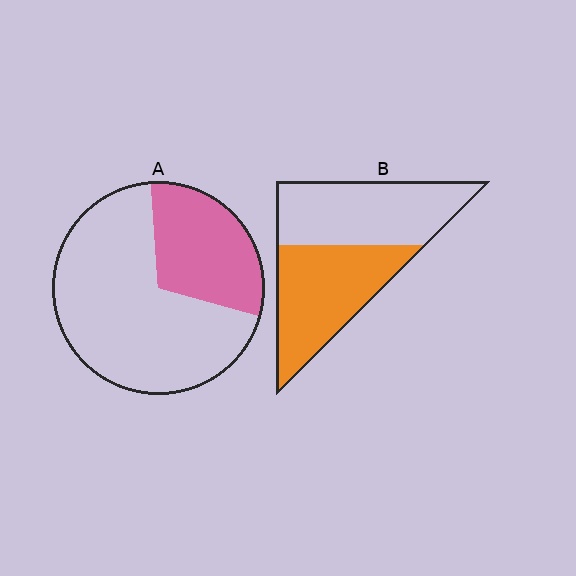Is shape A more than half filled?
No.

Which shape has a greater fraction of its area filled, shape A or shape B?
Shape B.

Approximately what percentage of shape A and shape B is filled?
A is approximately 30% and B is approximately 50%.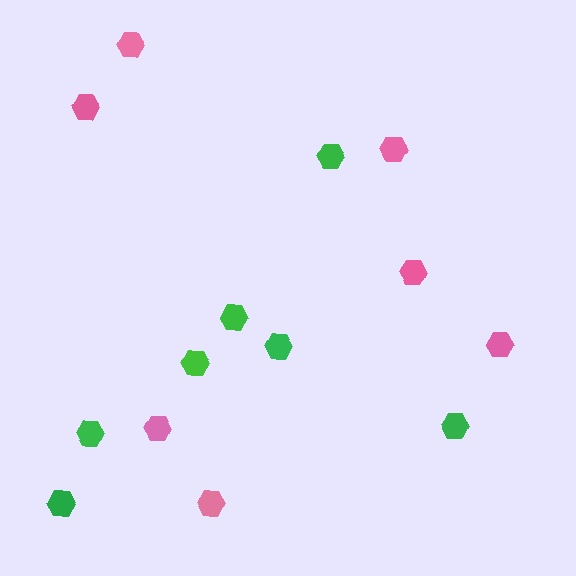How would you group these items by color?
There are 2 groups: one group of green hexagons (7) and one group of pink hexagons (7).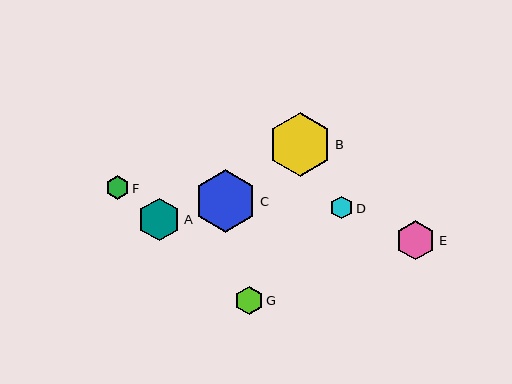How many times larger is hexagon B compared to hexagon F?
Hexagon B is approximately 2.7 times the size of hexagon F.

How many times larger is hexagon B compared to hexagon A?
Hexagon B is approximately 1.5 times the size of hexagon A.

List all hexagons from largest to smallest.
From largest to smallest: B, C, A, E, G, F, D.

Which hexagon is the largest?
Hexagon B is the largest with a size of approximately 64 pixels.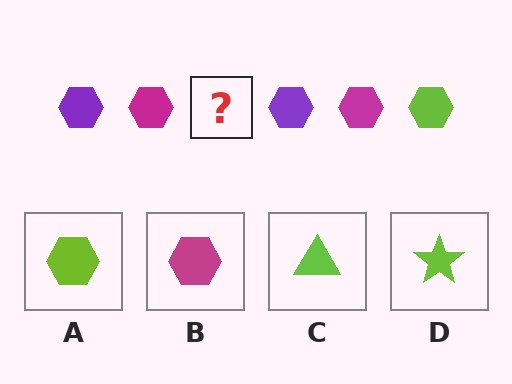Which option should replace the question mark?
Option A.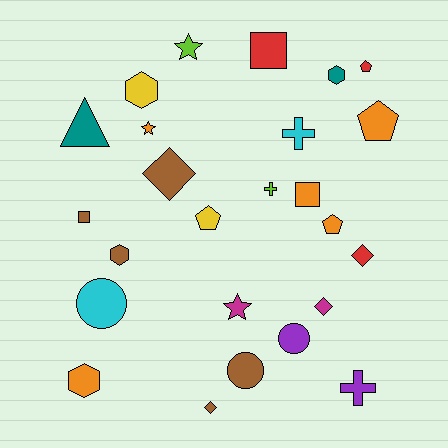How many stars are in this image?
There are 3 stars.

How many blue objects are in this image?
There are no blue objects.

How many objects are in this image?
There are 25 objects.